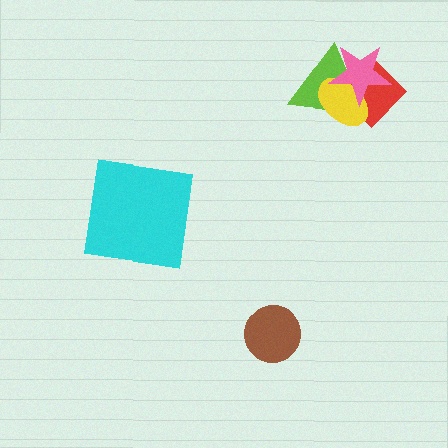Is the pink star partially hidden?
No, no other shape covers it.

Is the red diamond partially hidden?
Yes, it is partially covered by another shape.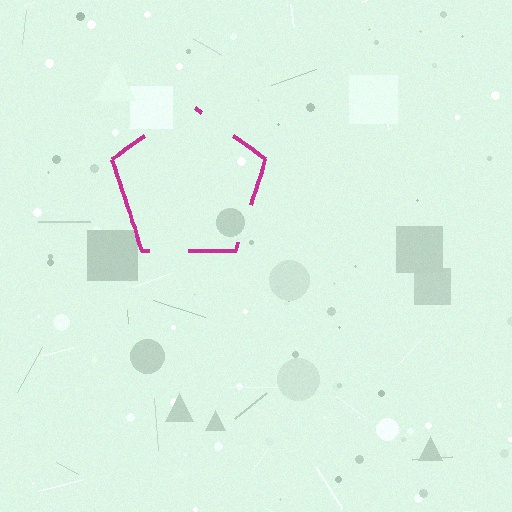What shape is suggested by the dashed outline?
The dashed outline suggests a pentagon.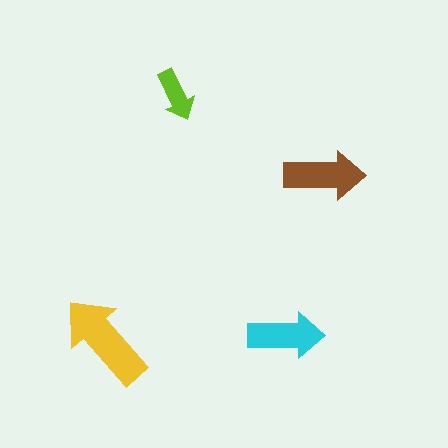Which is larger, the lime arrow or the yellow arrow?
The yellow one.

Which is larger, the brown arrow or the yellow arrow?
The yellow one.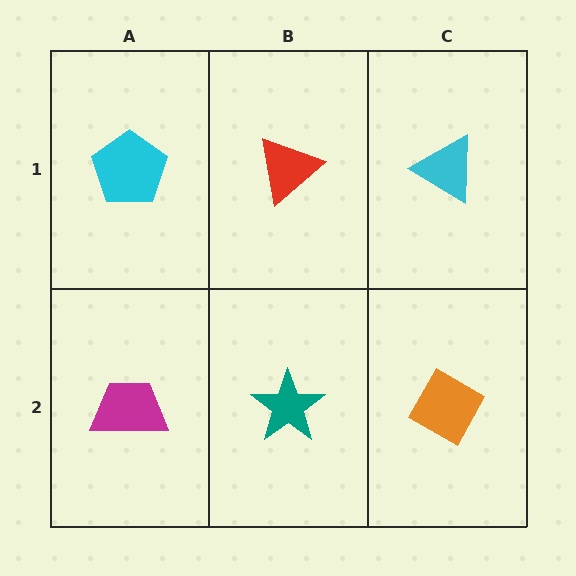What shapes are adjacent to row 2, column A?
A cyan pentagon (row 1, column A), a teal star (row 2, column B).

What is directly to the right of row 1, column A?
A red triangle.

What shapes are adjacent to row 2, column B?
A red triangle (row 1, column B), a magenta trapezoid (row 2, column A), an orange diamond (row 2, column C).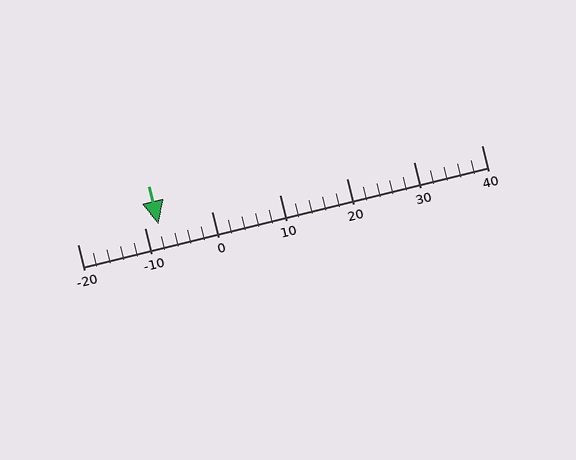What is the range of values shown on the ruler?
The ruler shows values from -20 to 40.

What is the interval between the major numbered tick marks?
The major tick marks are spaced 10 units apart.